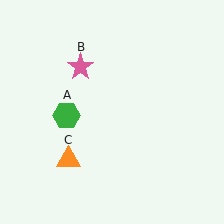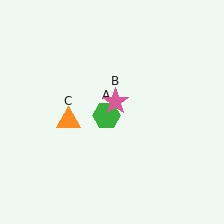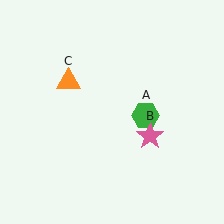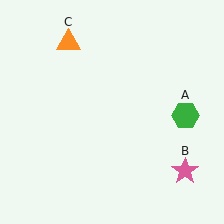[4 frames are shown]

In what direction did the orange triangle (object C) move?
The orange triangle (object C) moved up.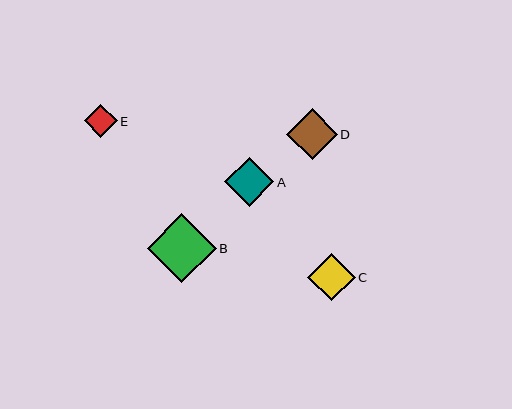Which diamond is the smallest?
Diamond E is the smallest with a size of approximately 33 pixels.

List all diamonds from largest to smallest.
From largest to smallest: B, D, A, C, E.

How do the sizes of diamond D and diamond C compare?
Diamond D and diamond C are approximately the same size.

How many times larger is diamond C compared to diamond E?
Diamond C is approximately 1.4 times the size of diamond E.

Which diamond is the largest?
Diamond B is the largest with a size of approximately 69 pixels.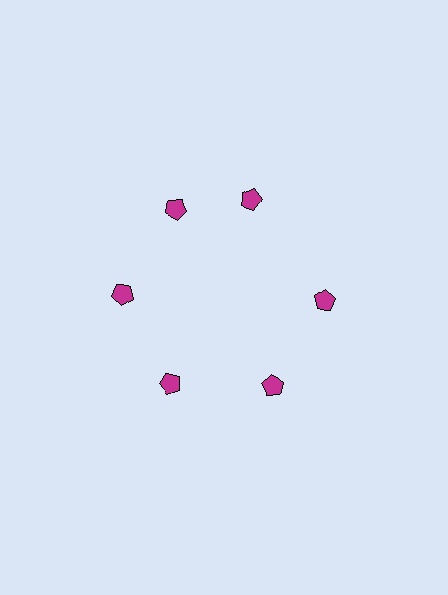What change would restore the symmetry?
The symmetry would be restored by rotating it back into even spacing with its neighbors so that all 6 pentagons sit at equal angles and equal distance from the center.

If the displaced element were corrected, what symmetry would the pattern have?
It would have 6-fold rotational symmetry — the pattern would map onto itself every 60 degrees.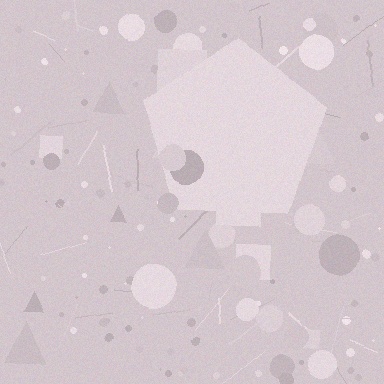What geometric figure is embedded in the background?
A pentagon is embedded in the background.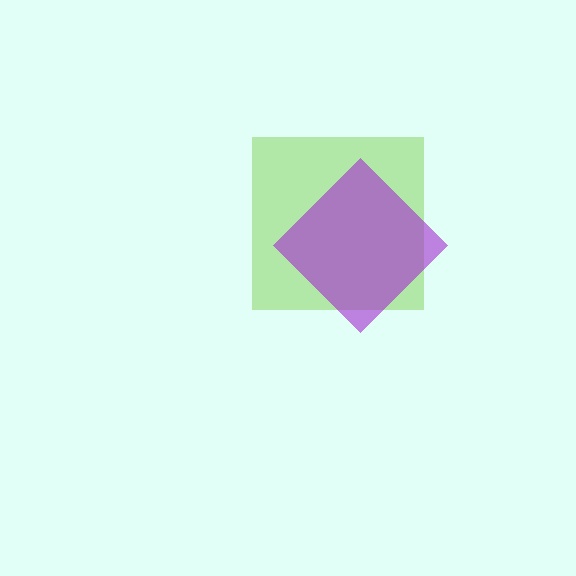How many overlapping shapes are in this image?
There are 2 overlapping shapes in the image.